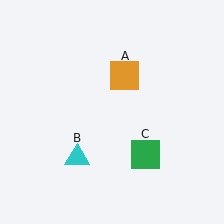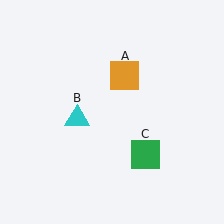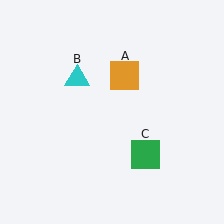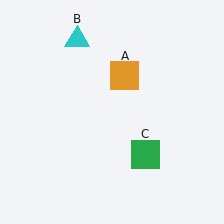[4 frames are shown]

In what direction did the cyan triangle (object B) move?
The cyan triangle (object B) moved up.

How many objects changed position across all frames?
1 object changed position: cyan triangle (object B).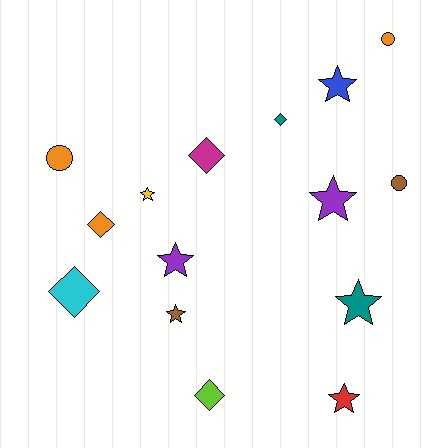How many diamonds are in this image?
There are 5 diamonds.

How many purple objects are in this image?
There are 2 purple objects.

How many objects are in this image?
There are 15 objects.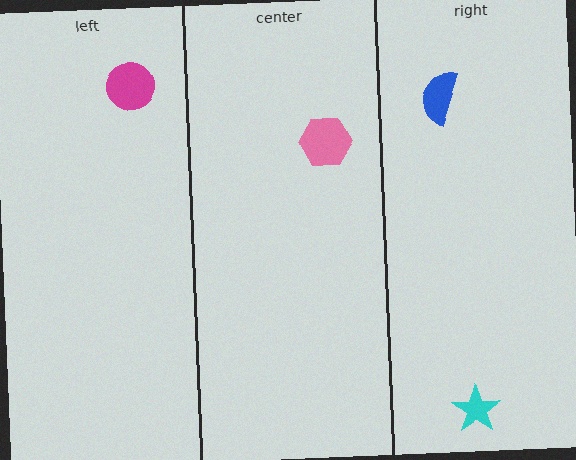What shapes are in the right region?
The cyan star, the blue semicircle.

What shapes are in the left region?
The magenta circle.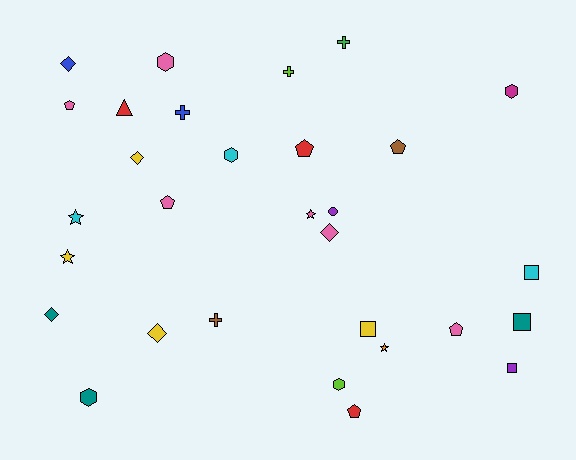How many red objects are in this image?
There are 3 red objects.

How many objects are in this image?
There are 30 objects.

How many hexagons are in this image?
There are 5 hexagons.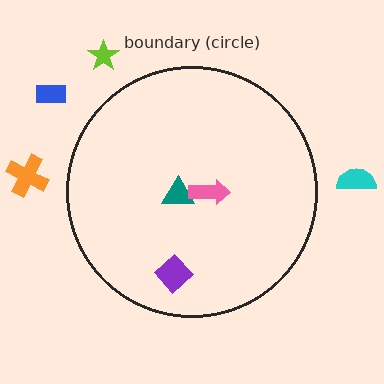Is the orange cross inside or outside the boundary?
Outside.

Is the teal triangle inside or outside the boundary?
Inside.